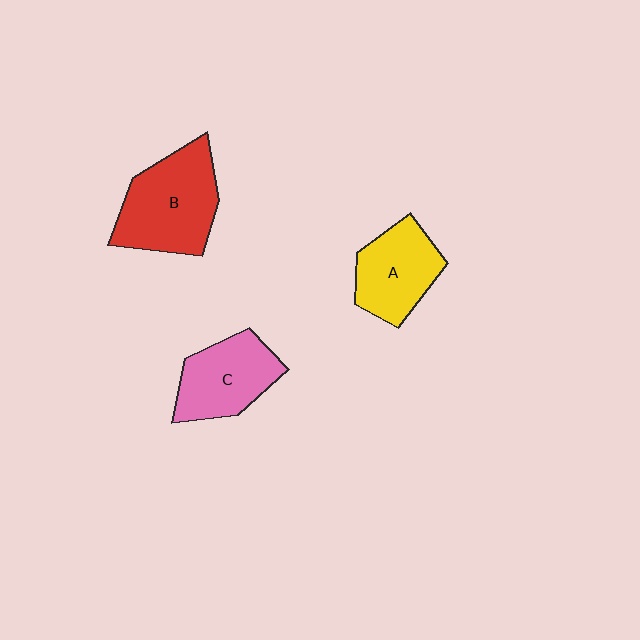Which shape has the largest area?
Shape B (red).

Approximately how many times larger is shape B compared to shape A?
Approximately 1.3 times.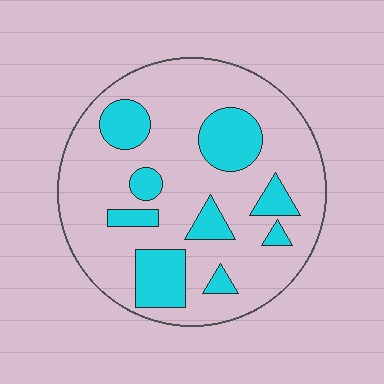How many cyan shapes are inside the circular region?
9.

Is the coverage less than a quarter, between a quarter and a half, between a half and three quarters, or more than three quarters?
Less than a quarter.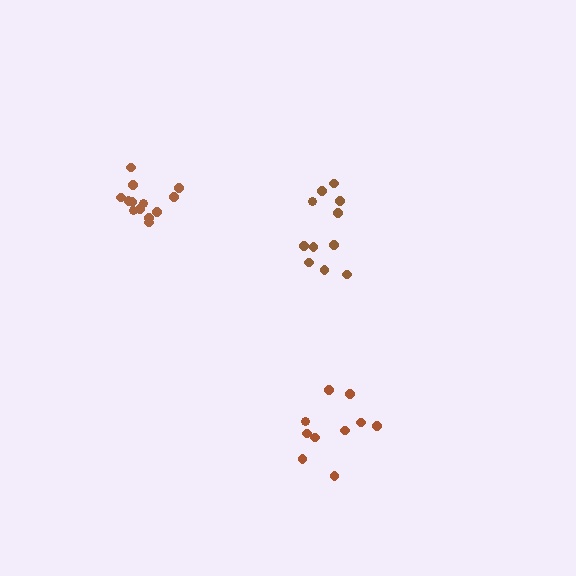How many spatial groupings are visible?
There are 3 spatial groupings.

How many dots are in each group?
Group 1: 13 dots, Group 2: 11 dots, Group 3: 10 dots (34 total).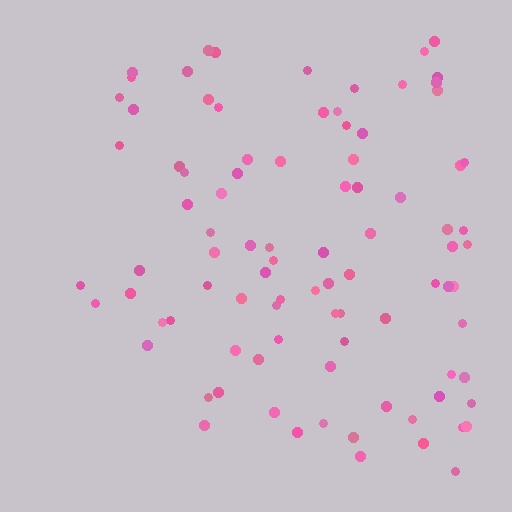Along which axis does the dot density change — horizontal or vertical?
Horizontal.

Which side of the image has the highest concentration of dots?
The right.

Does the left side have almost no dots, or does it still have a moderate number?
Still a moderate number, just noticeably fewer than the right.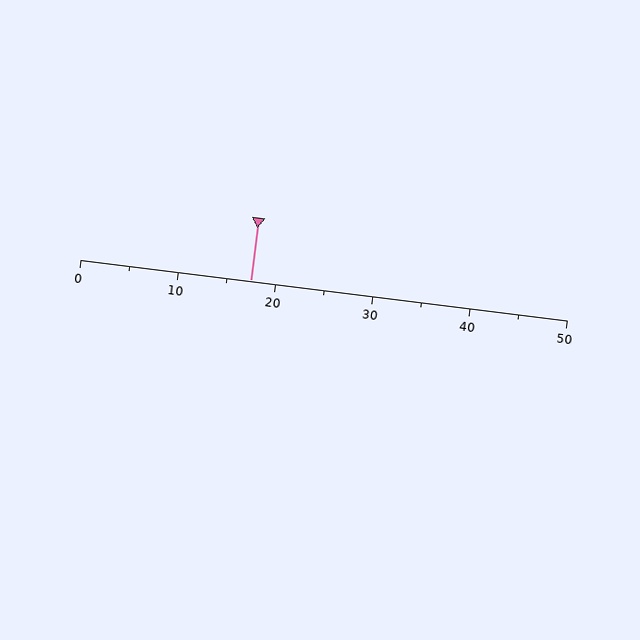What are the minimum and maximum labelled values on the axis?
The axis runs from 0 to 50.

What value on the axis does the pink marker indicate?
The marker indicates approximately 17.5.